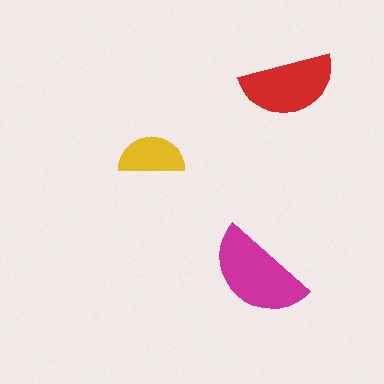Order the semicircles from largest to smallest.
the magenta one, the red one, the yellow one.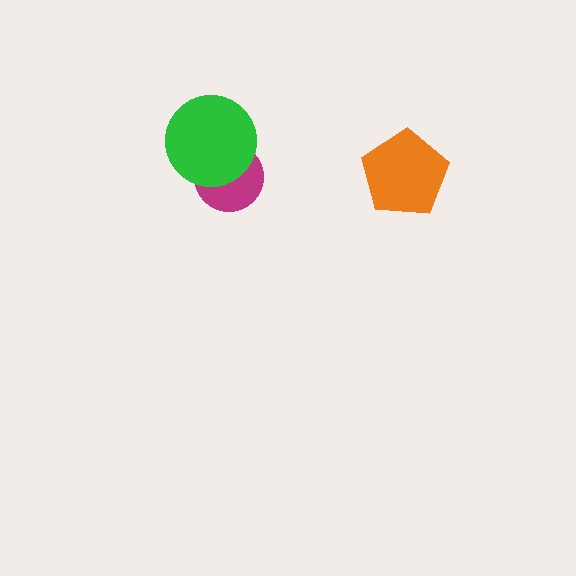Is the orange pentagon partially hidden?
No, no other shape covers it.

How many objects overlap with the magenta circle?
1 object overlaps with the magenta circle.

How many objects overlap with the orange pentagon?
0 objects overlap with the orange pentagon.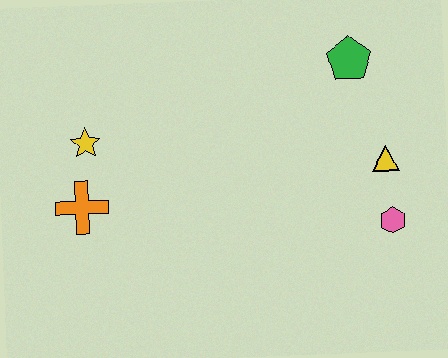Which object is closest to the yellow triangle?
The pink hexagon is closest to the yellow triangle.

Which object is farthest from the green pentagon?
The orange cross is farthest from the green pentagon.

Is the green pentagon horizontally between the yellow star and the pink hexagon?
Yes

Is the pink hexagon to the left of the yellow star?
No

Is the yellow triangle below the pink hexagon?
No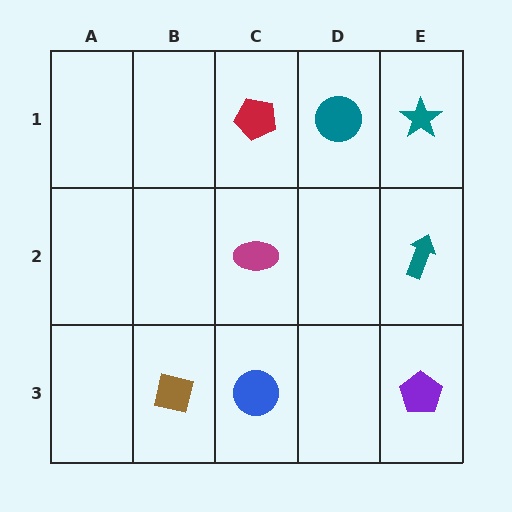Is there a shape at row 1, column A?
No, that cell is empty.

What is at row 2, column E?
A teal arrow.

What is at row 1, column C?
A red pentagon.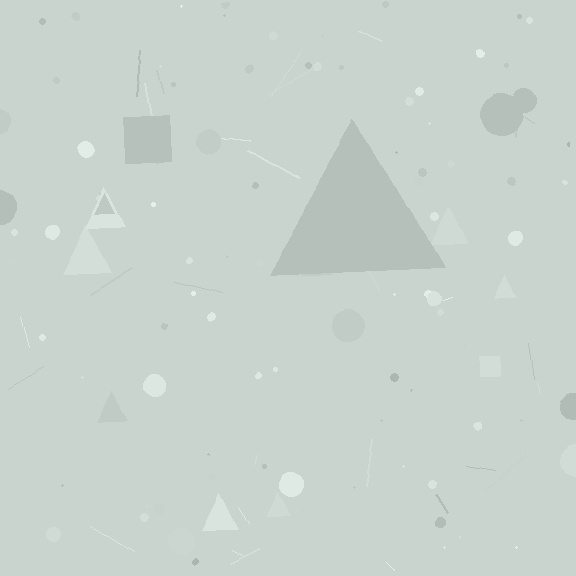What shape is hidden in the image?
A triangle is hidden in the image.